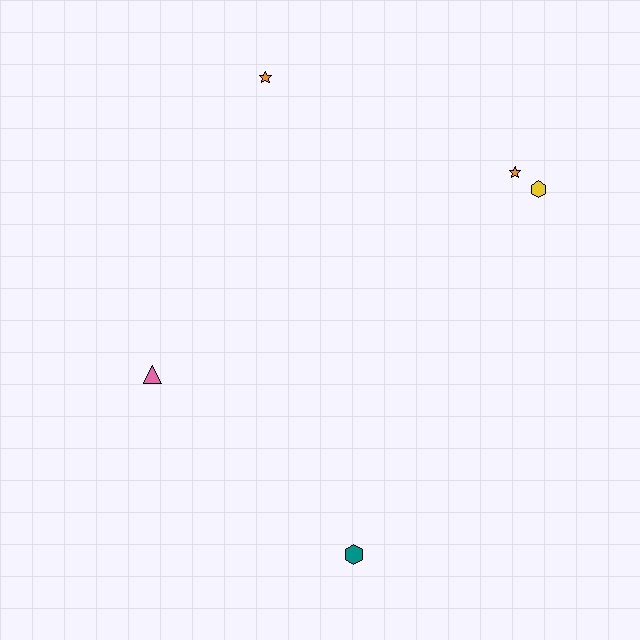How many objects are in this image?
There are 5 objects.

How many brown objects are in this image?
There are no brown objects.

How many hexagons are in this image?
There are 2 hexagons.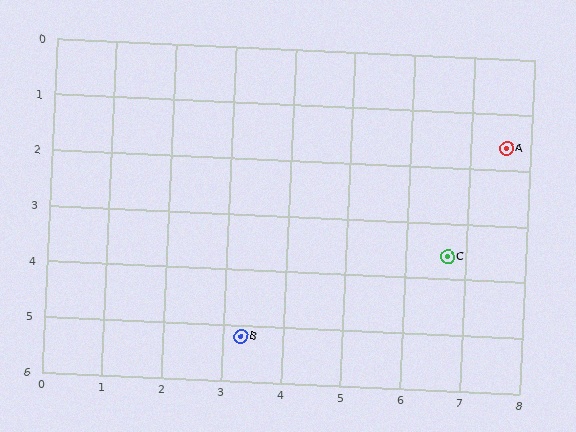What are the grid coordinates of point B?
Point B is at approximately (3.3, 5.2).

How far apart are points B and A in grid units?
Points B and A are about 5.6 grid units apart.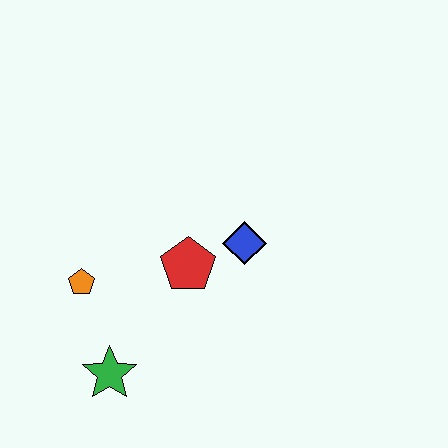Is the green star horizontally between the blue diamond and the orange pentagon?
Yes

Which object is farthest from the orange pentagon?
The blue diamond is farthest from the orange pentagon.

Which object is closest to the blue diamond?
The red pentagon is closest to the blue diamond.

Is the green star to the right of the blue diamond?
No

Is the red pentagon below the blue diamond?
Yes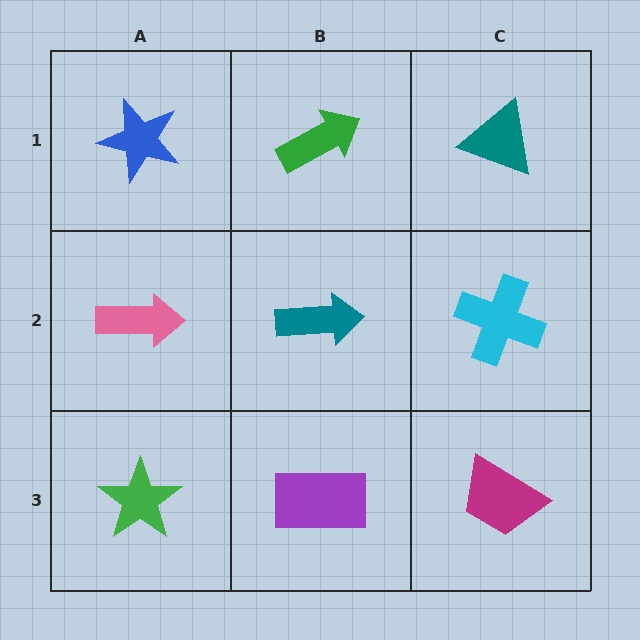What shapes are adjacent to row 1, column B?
A teal arrow (row 2, column B), a blue star (row 1, column A), a teal triangle (row 1, column C).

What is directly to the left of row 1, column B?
A blue star.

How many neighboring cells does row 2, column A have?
3.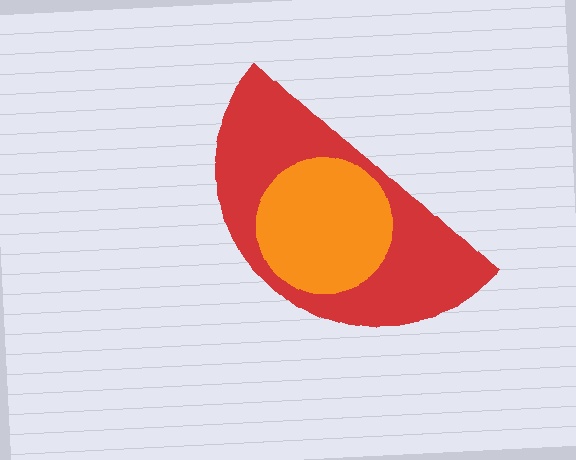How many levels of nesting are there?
2.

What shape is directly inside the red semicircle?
The orange circle.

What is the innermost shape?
The orange circle.